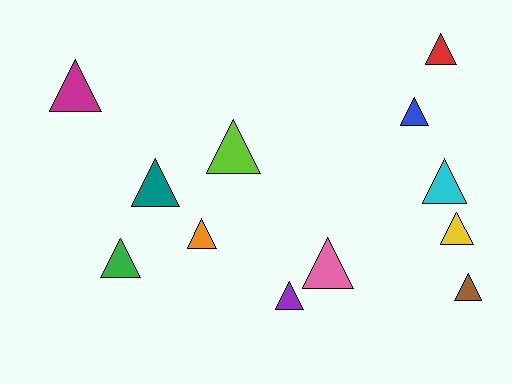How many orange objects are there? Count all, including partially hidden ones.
There is 1 orange object.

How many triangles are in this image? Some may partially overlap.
There are 12 triangles.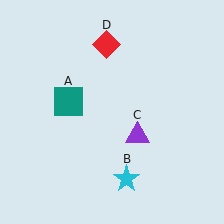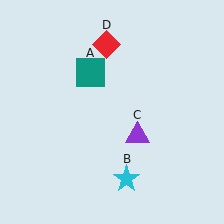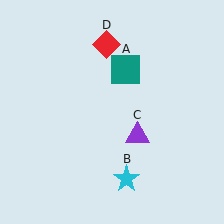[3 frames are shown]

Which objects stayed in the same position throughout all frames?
Cyan star (object B) and purple triangle (object C) and red diamond (object D) remained stationary.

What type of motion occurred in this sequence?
The teal square (object A) rotated clockwise around the center of the scene.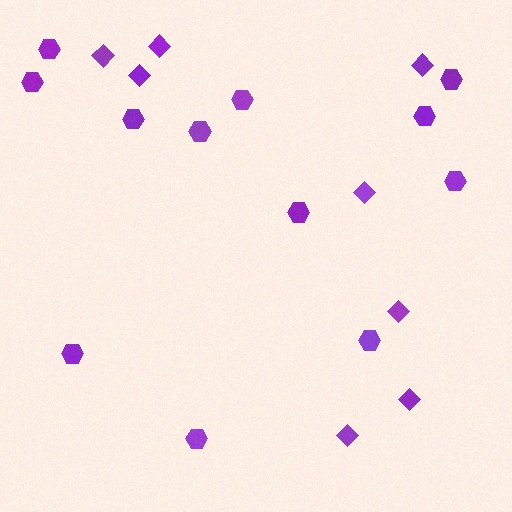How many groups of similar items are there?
There are 2 groups: one group of hexagons (12) and one group of diamonds (8).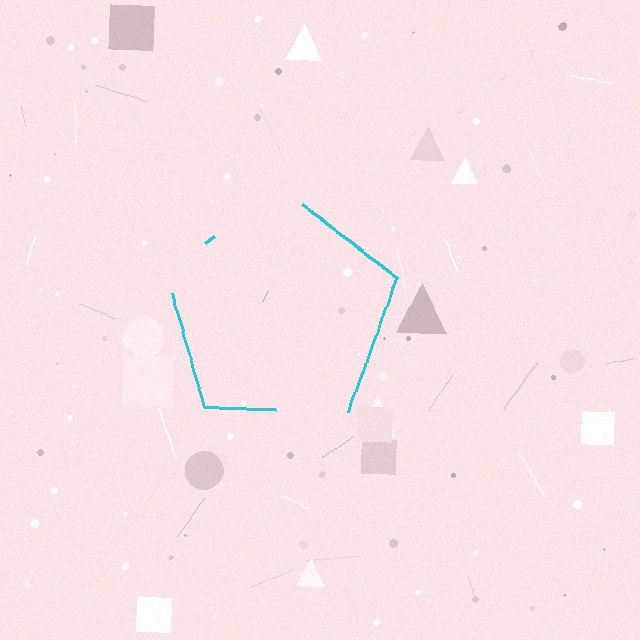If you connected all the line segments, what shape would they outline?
They would outline a pentagon.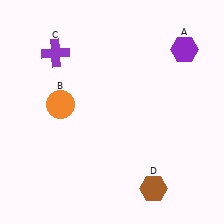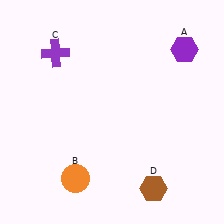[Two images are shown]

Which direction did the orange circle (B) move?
The orange circle (B) moved down.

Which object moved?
The orange circle (B) moved down.